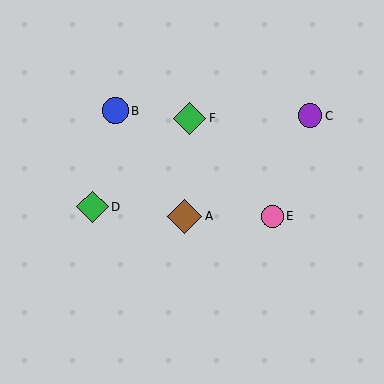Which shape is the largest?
The brown diamond (labeled A) is the largest.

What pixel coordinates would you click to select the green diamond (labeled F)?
Click at (189, 118) to select the green diamond F.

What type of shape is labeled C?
Shape C is a purple circle.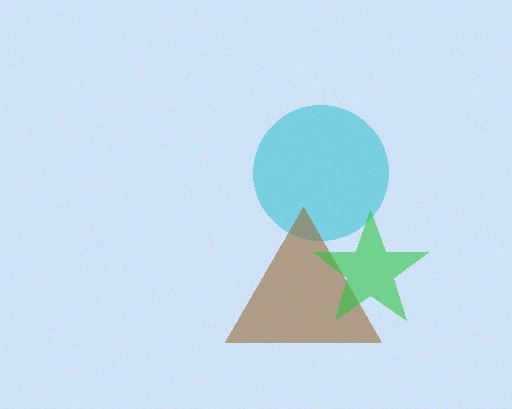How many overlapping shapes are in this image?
There are 3 overlapping shapes in the image.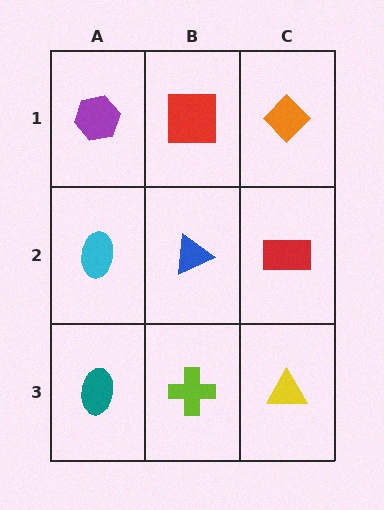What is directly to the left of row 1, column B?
A purple hexagon.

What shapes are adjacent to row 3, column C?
A red rectangle (row 2, column C), a lime cross (row 3, column B).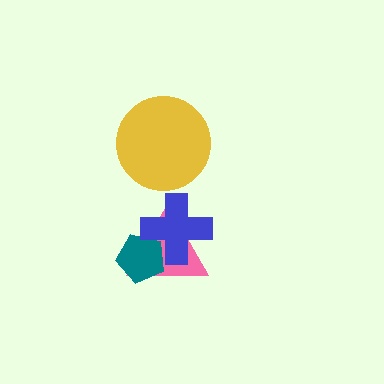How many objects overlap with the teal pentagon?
2 objects overlap with the teal pentagon.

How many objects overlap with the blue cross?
2 objects overlap with the blue cross.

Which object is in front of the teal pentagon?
The blue cross is in front of the teal pentagon.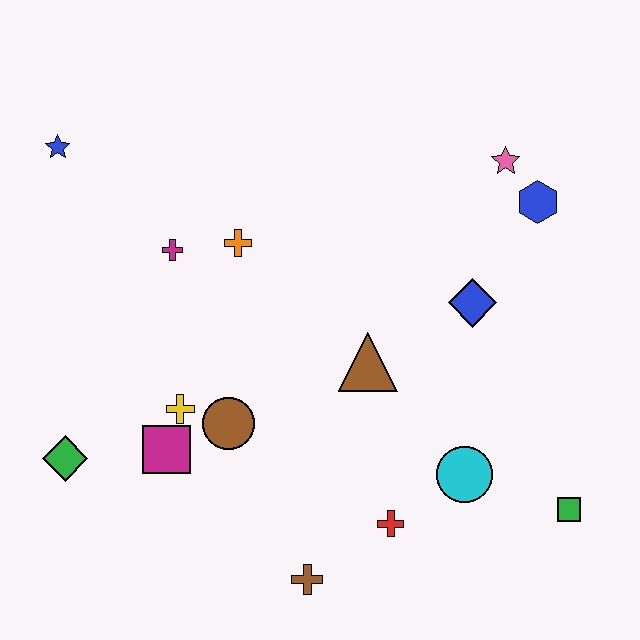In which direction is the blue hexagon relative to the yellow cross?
The blue hexagon is to the right of the yellow cross.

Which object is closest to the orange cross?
The magenta cross is closest to the orange cross.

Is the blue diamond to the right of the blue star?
Yes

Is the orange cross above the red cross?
Yes